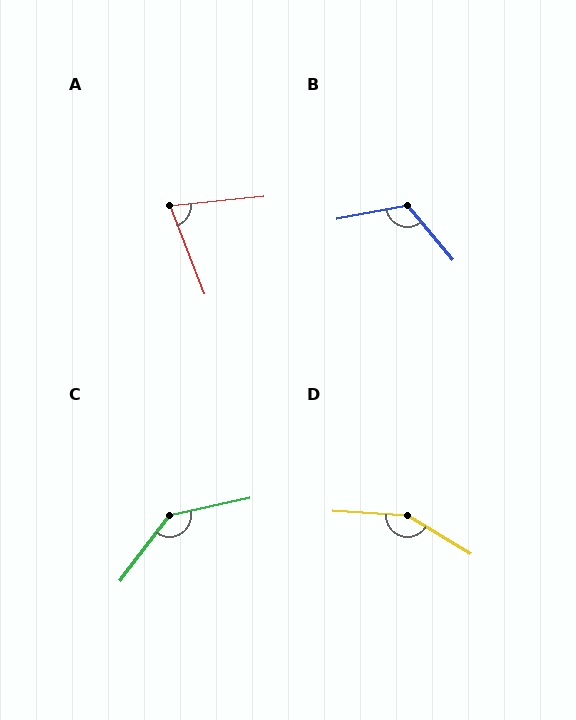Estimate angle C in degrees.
Approximately 139 degrees.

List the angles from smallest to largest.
A (75°), B (119°), C (139°), D (152°).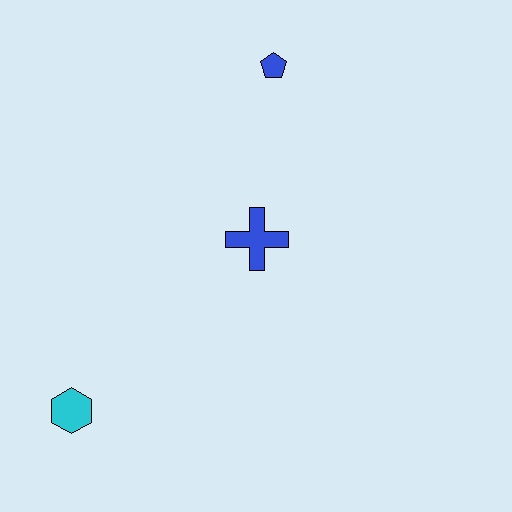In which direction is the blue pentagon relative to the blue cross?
The blue pentagon is above the blue cross.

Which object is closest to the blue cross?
The blue pentagon is closest to the blue cross.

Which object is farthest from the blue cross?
The cyan hexagon is farthest from the blue cross.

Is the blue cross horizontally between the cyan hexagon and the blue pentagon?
Yes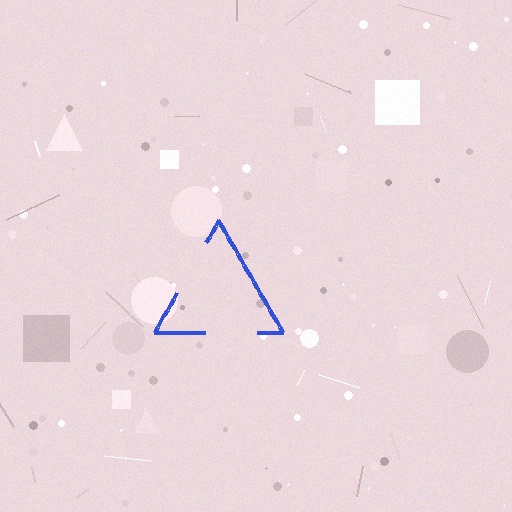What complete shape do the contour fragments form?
The contour fragments form a triangle.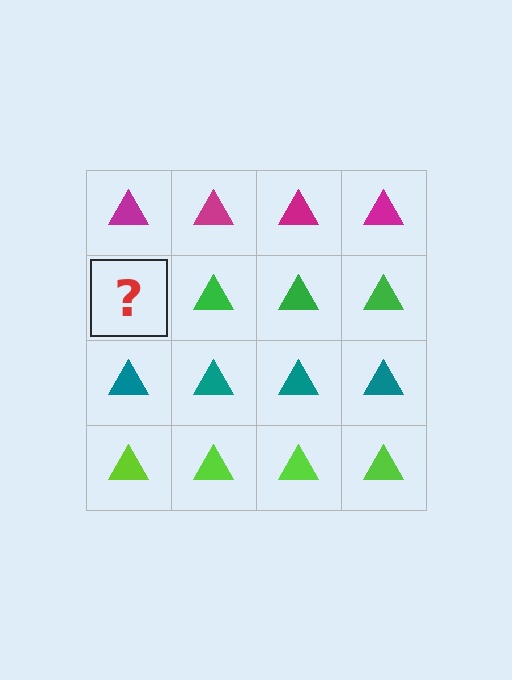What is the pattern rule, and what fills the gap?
The rule is that each row has a consistent color. The gap should be filled with a green triangle.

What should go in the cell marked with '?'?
The missing cell should contain a green triangle.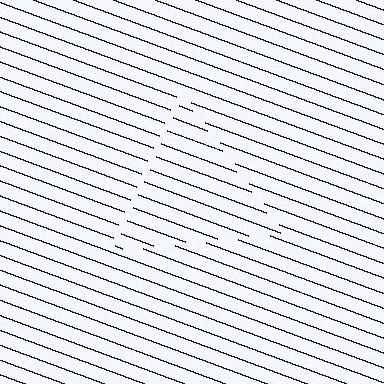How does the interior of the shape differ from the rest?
The interior of the shape contains the same grating, shifted by half a period — the contour is defined by the phase discontinuity where line-ends from the inner and outer gratings abut.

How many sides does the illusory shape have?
3 sides — the line-ends trace a triangle.